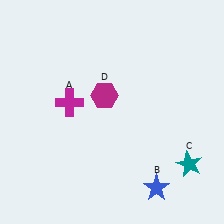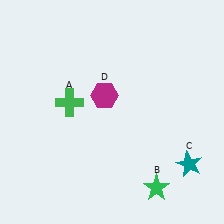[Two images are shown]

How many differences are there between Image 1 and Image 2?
There are 2 differences between the two images.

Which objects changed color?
A changed from magenta to green. B changed from blue to green.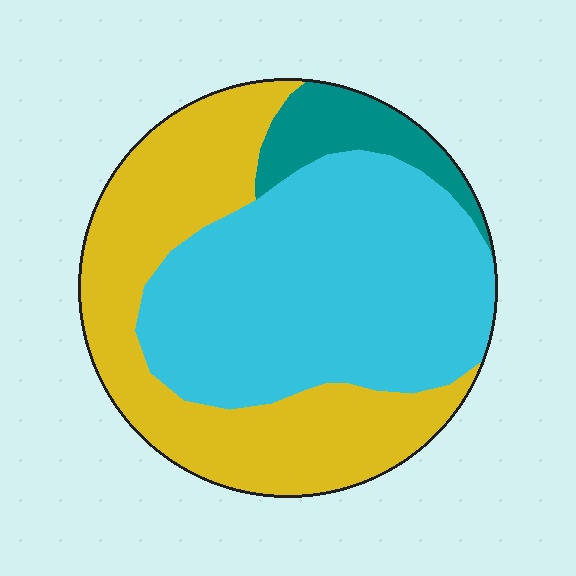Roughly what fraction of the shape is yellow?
Yellow takes up about two fifths (2/5) of the shape.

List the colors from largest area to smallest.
From largest to smallest: cyan, yellow, teal.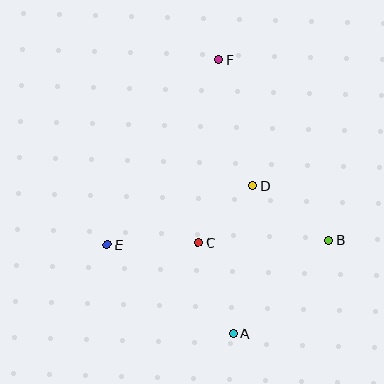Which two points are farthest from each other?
Points A and F are farthest from each other.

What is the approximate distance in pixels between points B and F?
The distance between B and F is approximately 212 pixels.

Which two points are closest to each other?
Points C and D are closest to each other.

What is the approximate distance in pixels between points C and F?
The distance between C and F is approximately 184 pixels.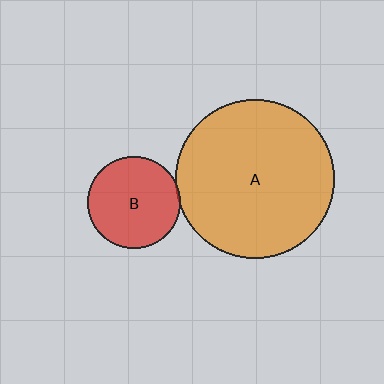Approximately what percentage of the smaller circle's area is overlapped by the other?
Approximately 5%.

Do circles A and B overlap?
Yes.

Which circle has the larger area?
Circle A (orange).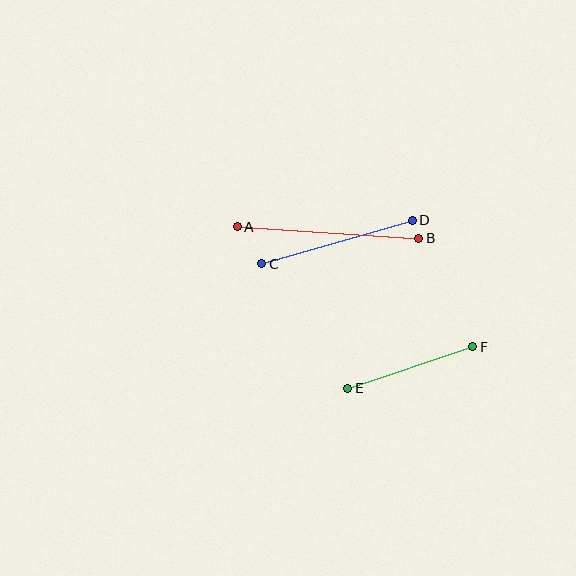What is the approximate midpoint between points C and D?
The midpoint is at approximately (337, 242) pixels.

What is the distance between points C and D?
The distance is approximately 157 pixels.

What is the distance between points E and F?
The distance is approximately 132 pixels.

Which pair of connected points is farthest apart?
Points A and B are farthest apart.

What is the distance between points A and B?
The distance is approximately 182 pixels.